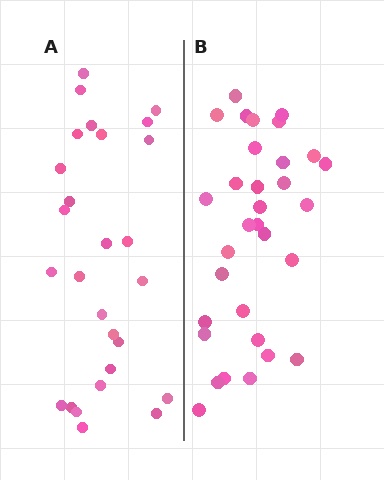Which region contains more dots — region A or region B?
Region B (the right region) has more dots.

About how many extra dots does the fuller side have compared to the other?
Region B has about 5 more dots than region A.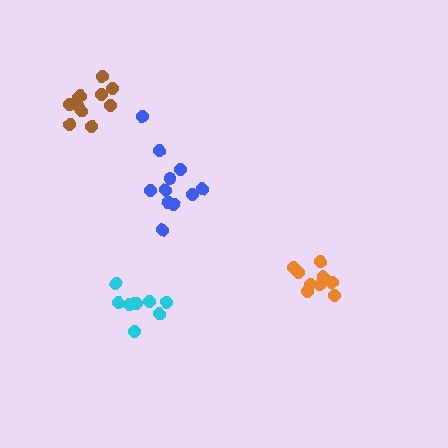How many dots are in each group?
Group 1: 10 dots, Group 2: 9 dots, Group 3: 11 dots, Group 4: 11 dots (41 total).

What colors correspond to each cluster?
The clusters are colored: orange, cyan, blue, brown.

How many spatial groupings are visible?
There are 4 spatial groupings.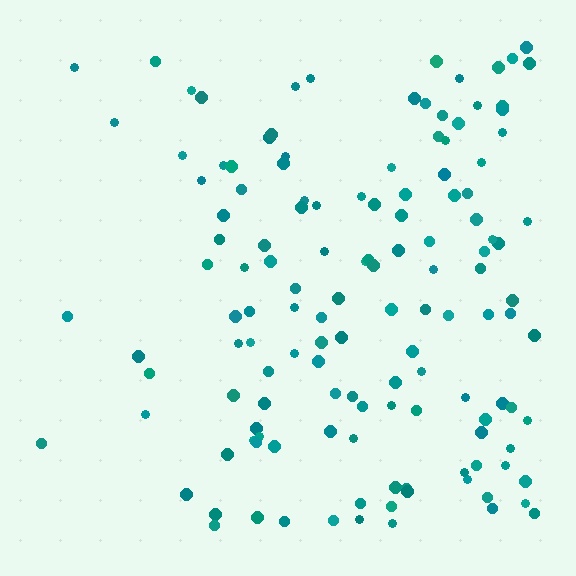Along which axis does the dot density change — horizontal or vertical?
Horizontal.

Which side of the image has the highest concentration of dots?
The right.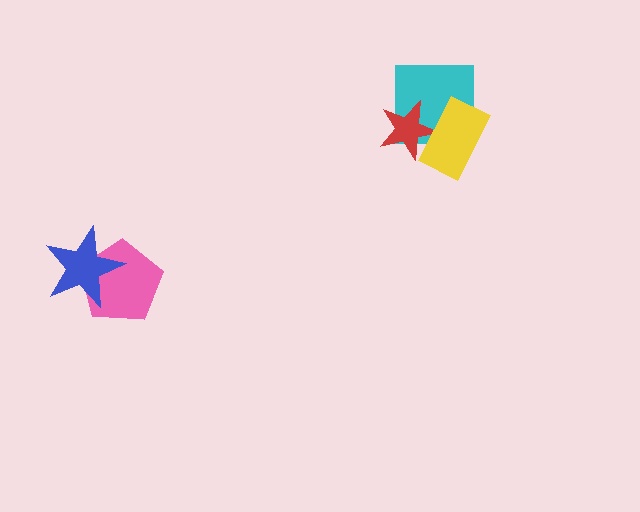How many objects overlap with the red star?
2 objects overlap with the red star.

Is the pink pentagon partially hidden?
Yes, it is partially covered by another shape.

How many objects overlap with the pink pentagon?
1 object overlaps with the pink pentagon.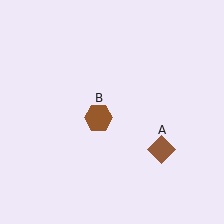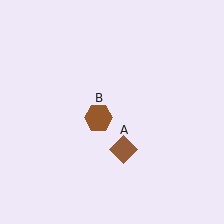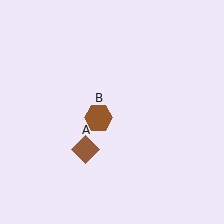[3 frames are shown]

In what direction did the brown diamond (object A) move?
The brown diamond (object A) moved left.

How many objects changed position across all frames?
1 object changed position: brown diamond (object A).